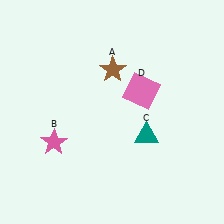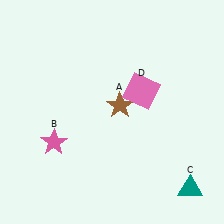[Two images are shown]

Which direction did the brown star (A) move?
The brown star (A) moved down.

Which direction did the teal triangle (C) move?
The teal triangle (C) moved down.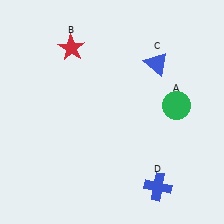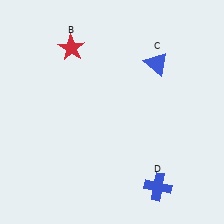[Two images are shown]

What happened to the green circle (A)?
The green circle (A) was removed in Image 2. It was in the top-right area of Image 1.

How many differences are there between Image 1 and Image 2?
There is 1 difference between the two images.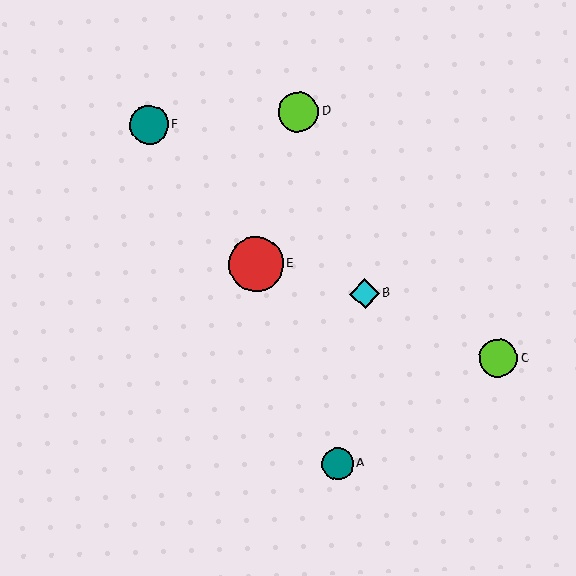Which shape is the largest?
The red circle (labeled E) is the largest.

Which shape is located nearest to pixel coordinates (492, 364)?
The lime circle (labeled C) at (498, 358) is nearest to that location.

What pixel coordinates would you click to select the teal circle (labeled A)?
Click at (337, 464) to select the teal circle A.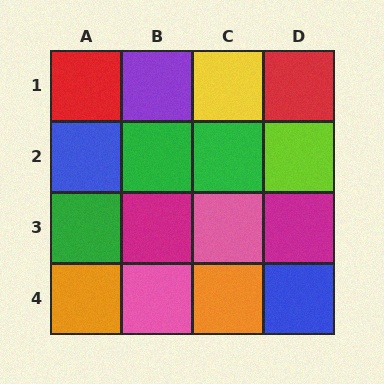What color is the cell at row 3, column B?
Magenta.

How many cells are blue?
2 cells are blue.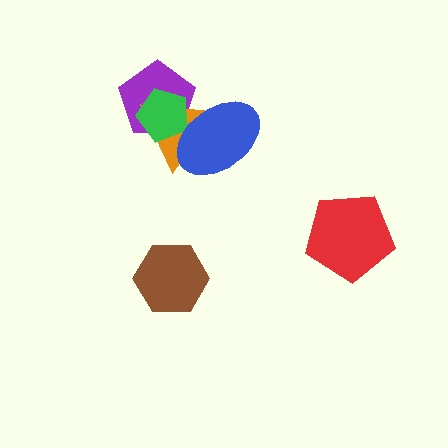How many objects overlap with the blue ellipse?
3 objects overlap with the blue ellipse.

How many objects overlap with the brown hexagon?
0 objects overlap with the brown hexagon.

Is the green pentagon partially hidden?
Yes, it is partially covered by another shape.